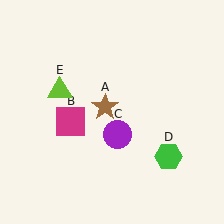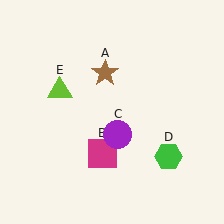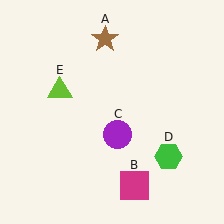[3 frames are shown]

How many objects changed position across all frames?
2 objects changed position: brown star (object A), magenta square (object B).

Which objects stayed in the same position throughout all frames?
Purple circle (object C) and green hexagon (object D) and lime triangle (object E) remained stationary.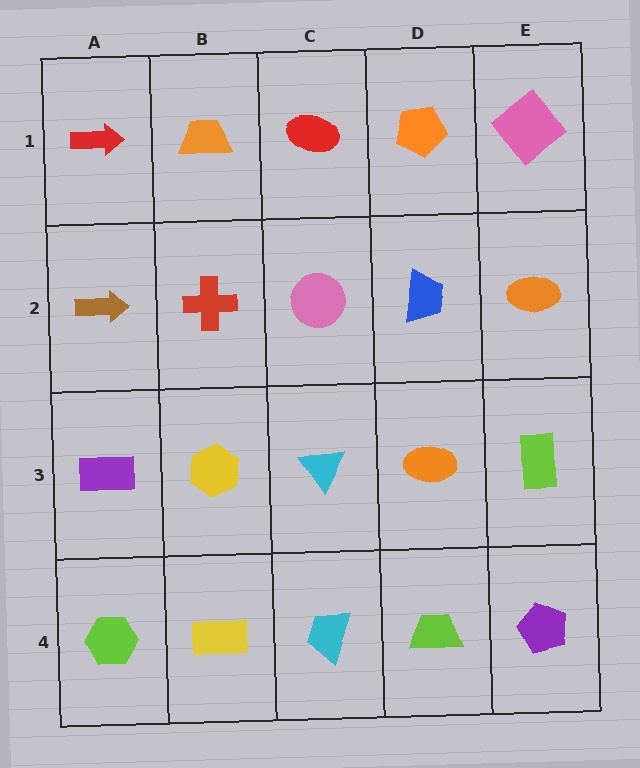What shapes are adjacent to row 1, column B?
A red cross (row 2, column B), a red arrow (row 1, column A), a red ellipse (row 1, column C).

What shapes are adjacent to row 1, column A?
A brown arrow (row 2, column A), an orange trapezoid (row 1, column B).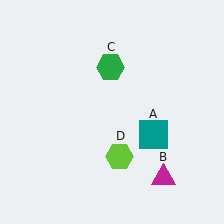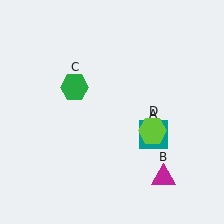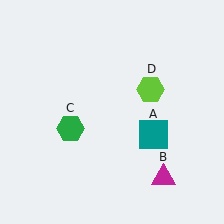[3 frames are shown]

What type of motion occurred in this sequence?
The green hexagon (object C), lime hexagon (object D) rotated counterclockwise around the center of the scene.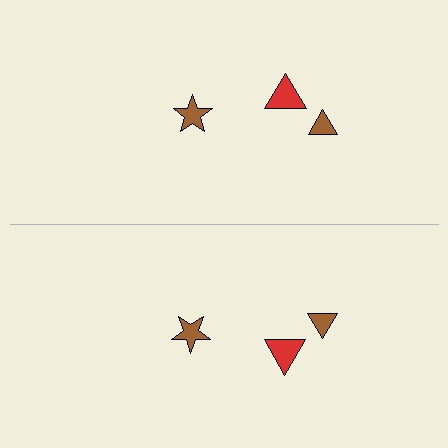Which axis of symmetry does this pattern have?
The pattern has a horizontal axis of symmetry running through the center of the image.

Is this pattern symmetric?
Yes, this pattern has bilateral (reflection) symmetry.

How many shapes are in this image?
There are 6 shapes in this image.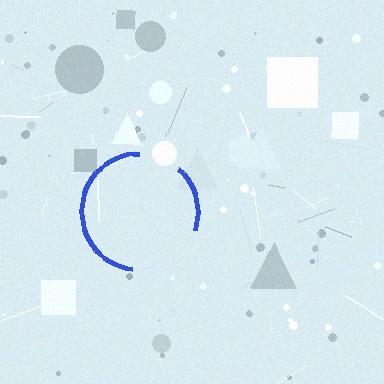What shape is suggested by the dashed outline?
The dashed outline suggests a circle.